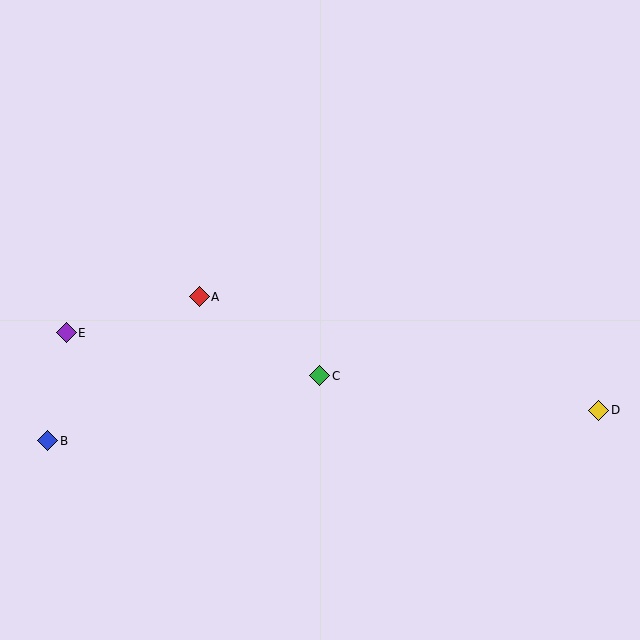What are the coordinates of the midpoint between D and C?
The midpoint between D and C is at (459, 393).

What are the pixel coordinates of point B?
Point B is at (48, 441).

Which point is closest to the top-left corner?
Point E is closest to the top-left corner.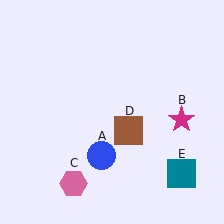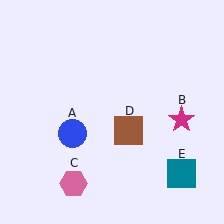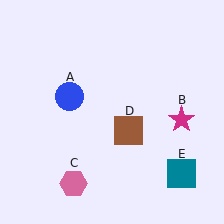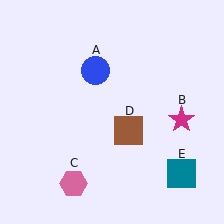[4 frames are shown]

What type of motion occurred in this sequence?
The blue circle (object A) rotated clockwise around the center of the scene.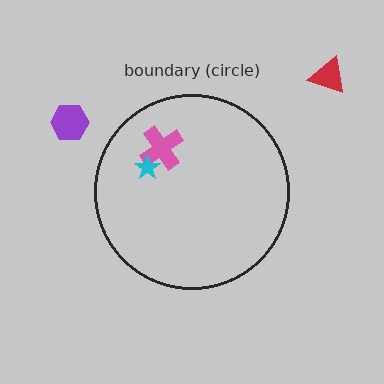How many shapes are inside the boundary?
2 inside, 2 outside.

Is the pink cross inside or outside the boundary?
Inside.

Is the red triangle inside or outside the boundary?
Outside.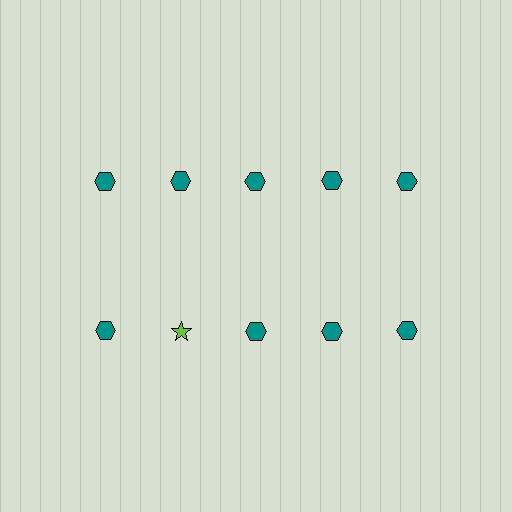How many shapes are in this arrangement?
There are 10 shapes arranged in a grid pattern.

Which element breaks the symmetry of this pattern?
The lime star in the second row, second from left column breaks the symmetry. All other shapes are teal hexagons.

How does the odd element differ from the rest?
It differs in both color (lime instead of teal) and shape (star instead of hexagon).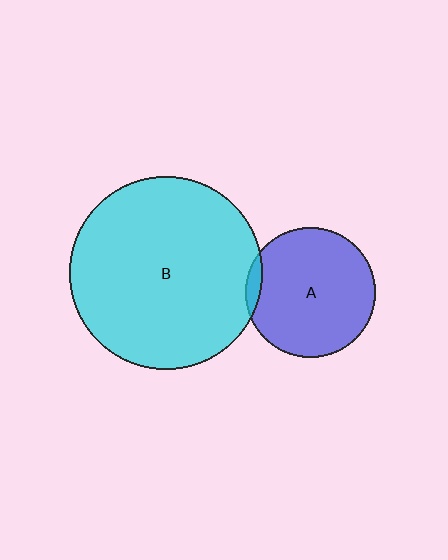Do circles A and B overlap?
Yes.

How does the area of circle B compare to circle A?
Approximately 2.2 times.